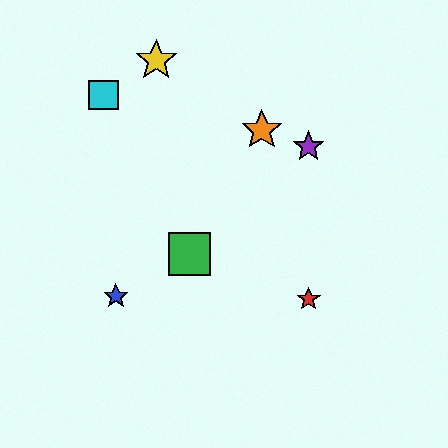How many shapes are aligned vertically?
2 shapes (the red star, the purple star) are aligned vertically.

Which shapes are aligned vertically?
The red star, the purple star are aligned vertically.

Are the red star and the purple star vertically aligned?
Yes, both are at x≈309.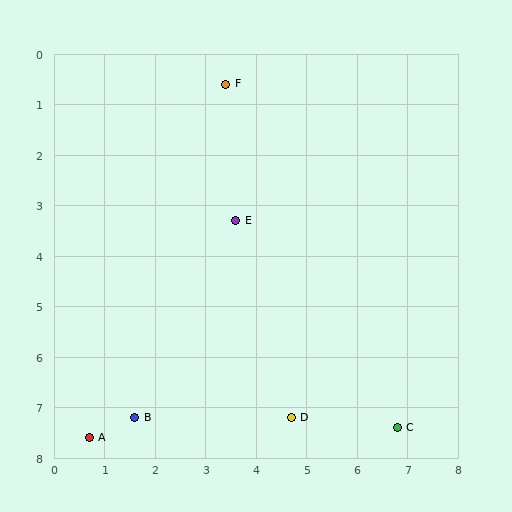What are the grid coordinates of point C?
Point C is at approximately (6.8, 7.4).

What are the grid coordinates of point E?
Point E is at approximately (3.6, 3.3).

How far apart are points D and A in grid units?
Points D and A are about 4.0 grid units apart.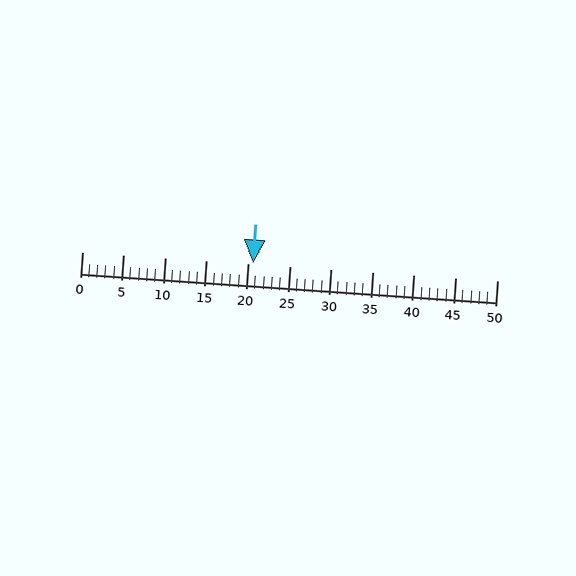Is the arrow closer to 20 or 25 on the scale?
The arrow is closer to 20.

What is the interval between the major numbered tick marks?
The major tick marks are spaced 5 units apart.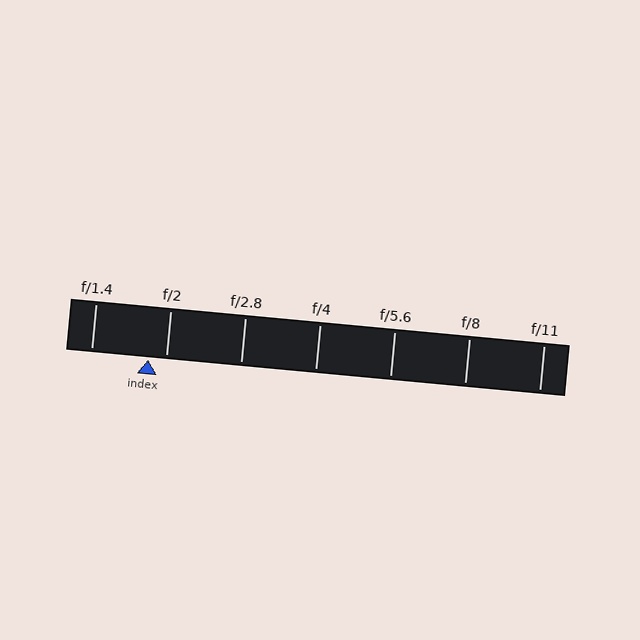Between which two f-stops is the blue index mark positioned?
The index mark is between f/1.4 and f/2.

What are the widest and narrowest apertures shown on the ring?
The widest aperture shown is f/1.4 and the narrowest is f/11.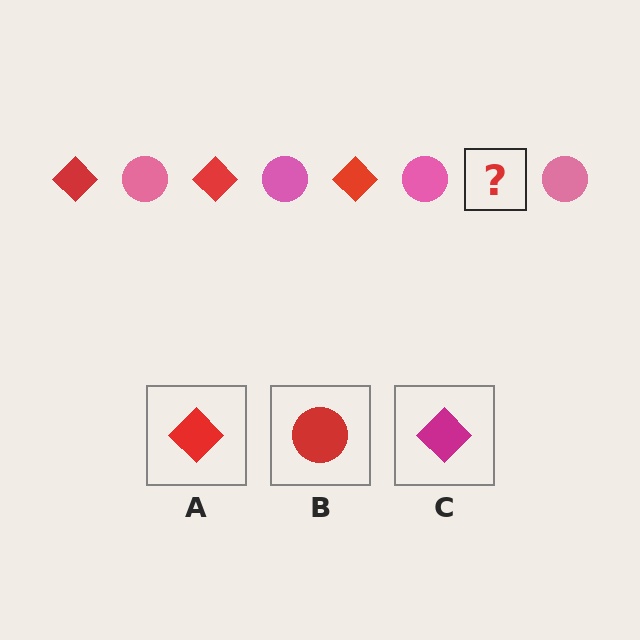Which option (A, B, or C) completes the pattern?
A.